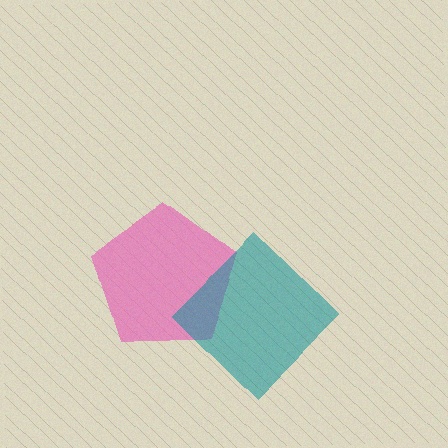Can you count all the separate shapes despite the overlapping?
Yes, there are 2 separate shapes.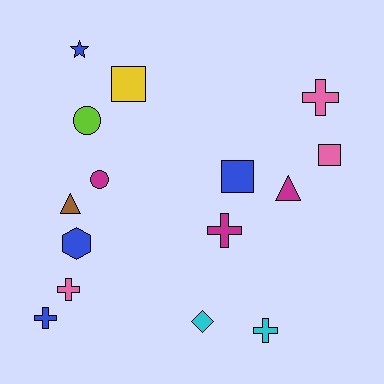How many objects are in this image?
There are 15 objects.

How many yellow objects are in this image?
There is 1 yellow object.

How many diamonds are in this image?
There is 1 diamond.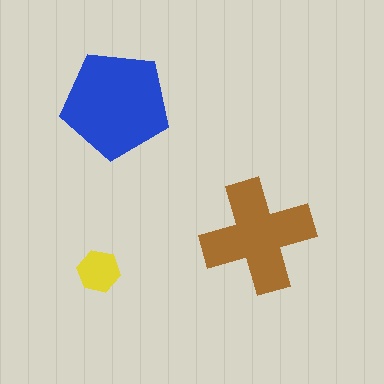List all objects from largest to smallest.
The blue pentagon, the brown cross, the yellow hexagon.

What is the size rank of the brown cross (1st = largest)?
2nd.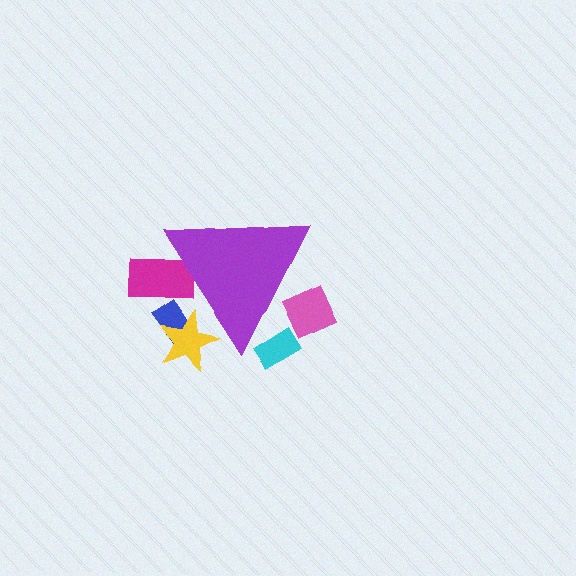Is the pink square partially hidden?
Yes, the pink square is partially hidden behind the purple triangle.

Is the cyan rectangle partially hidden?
Yes, the cyan rectangle is partially hidden behind the purple triangle.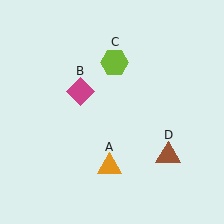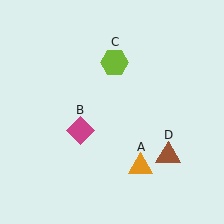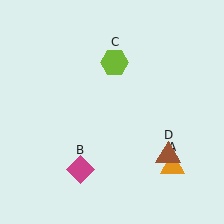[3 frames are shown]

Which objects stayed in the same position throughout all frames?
Lime hexagon (object C) and brown triangle (object D) remained stationary.